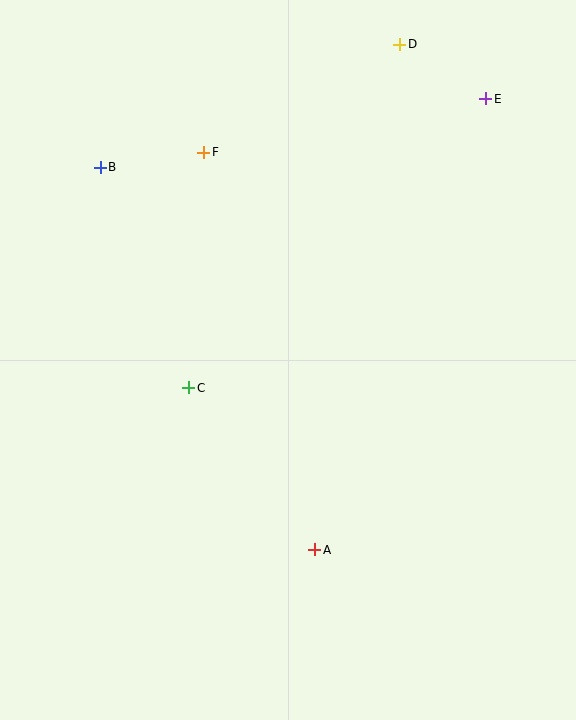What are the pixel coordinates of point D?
Point D is at (400, 44).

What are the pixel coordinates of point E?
Point E is at (486, 99).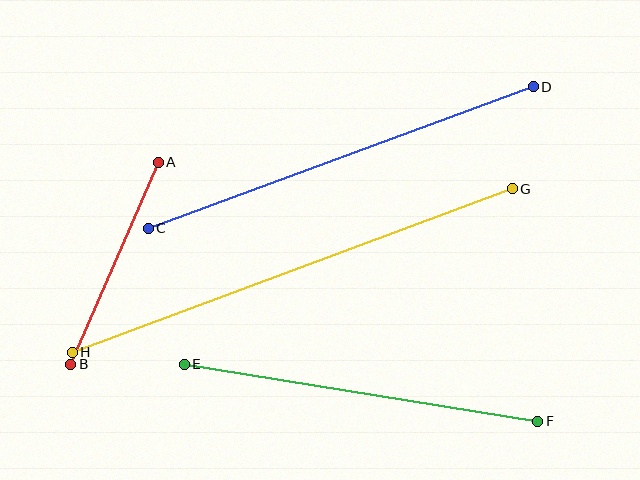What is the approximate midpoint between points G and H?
The midpoint is at approximately (292, 270) pixels.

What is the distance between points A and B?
The distance is approximately 220 pixels.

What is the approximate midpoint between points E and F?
The midpoint is at approximately (361, 393) pixels.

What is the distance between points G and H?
The distance is approximately 469 pixels.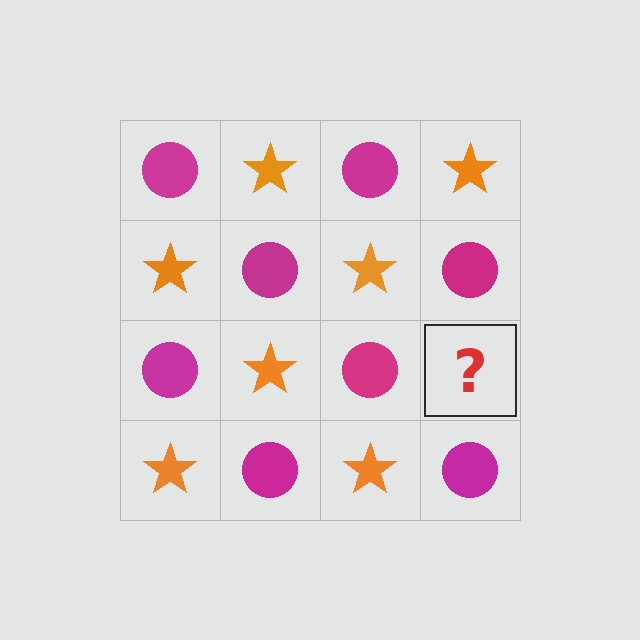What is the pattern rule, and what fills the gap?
The rule is that it alternates magenta circle and orange star in a checkerboard pattern. The gap should be filled with an orange star.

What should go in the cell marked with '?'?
The missing cell should contain an orange star.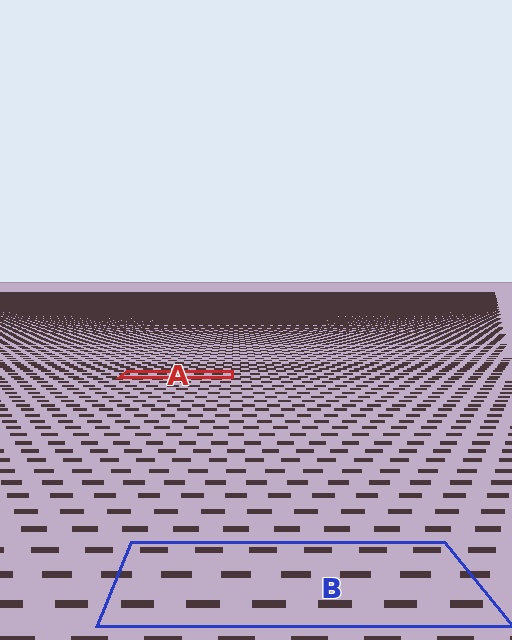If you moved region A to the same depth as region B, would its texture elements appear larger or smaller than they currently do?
They would appear larger. At a closer depth, the same texture elements are projected at a bigger on-screen size.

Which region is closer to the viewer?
Region B is closer. The texture elements there are larger and more spread out.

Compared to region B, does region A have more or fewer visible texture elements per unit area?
Region A has more texture elements per unit area — they are packed more densely because it is farther away.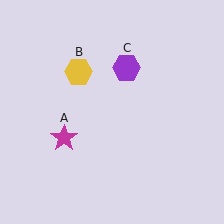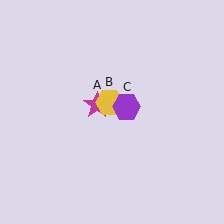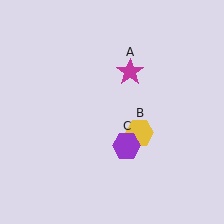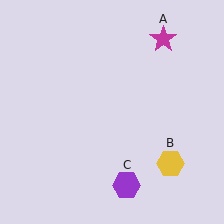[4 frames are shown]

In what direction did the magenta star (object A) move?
The magenta star (object A) moved up and to the right.